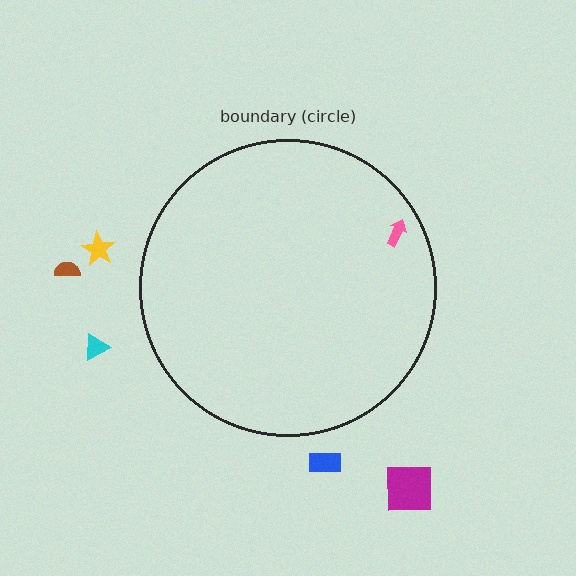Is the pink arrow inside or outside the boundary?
Inside.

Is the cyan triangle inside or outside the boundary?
Outside.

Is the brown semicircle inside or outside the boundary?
Outside.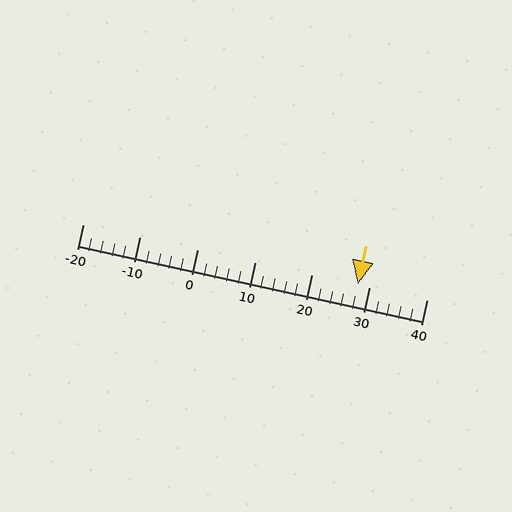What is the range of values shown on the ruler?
The ruler shows values from -20 to 40.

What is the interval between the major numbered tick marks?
The major tick marks are spaced 10 units apart.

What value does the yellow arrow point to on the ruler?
The yellow arrow points to approximately 28.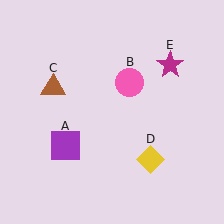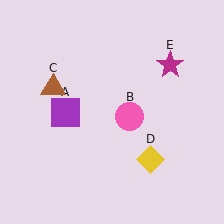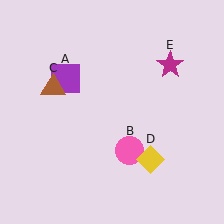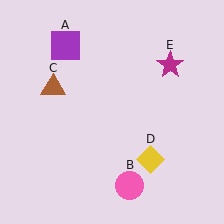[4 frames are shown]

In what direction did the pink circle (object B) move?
The pink circle (object B) moved down.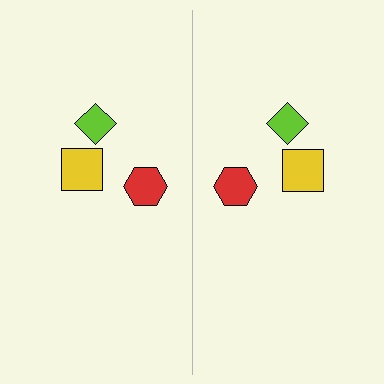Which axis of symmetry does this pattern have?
The pattern has a vertical axis of symmetry running through the center of the image.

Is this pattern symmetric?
Yes, this pattern has bilateral (reflection) symmetry.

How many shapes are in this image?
There are 6 shapes in this image.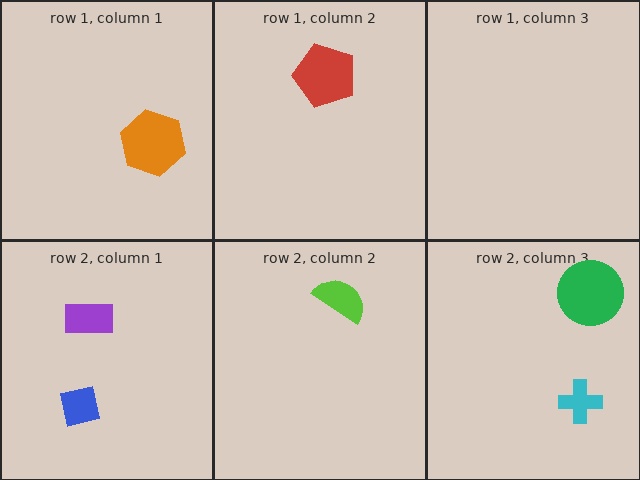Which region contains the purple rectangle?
The row 2, column 1 region.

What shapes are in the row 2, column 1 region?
The purple rectangle, the blue square.